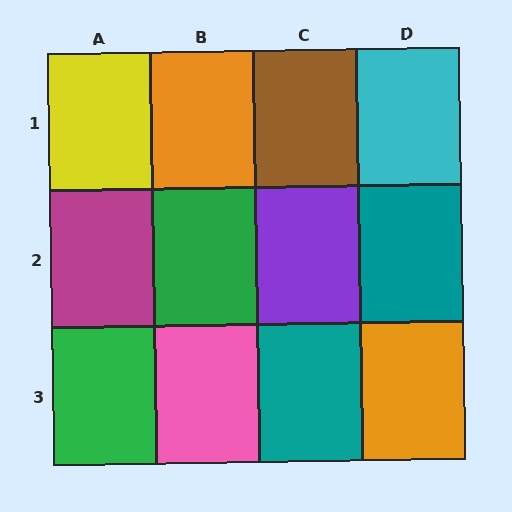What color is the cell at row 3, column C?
Teal.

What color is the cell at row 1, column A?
Yellow.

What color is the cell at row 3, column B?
Pink.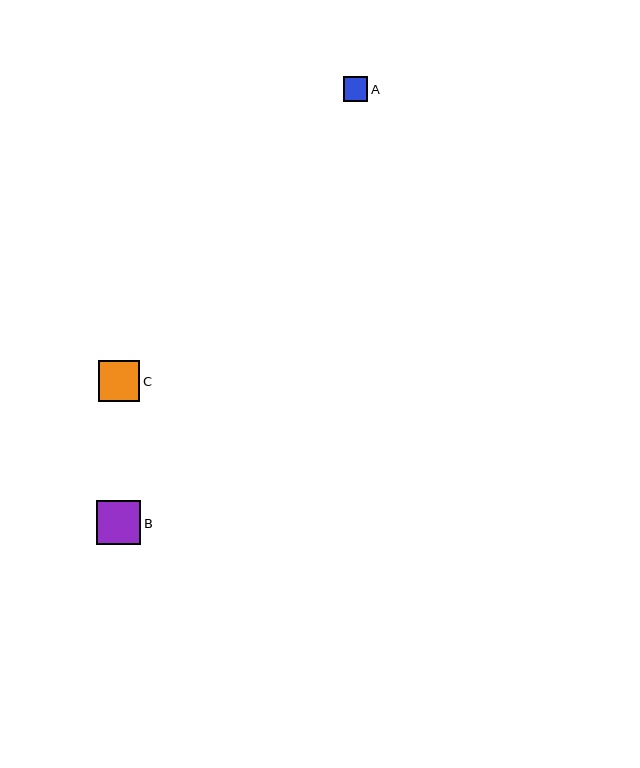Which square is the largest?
Square B is the largest with a size of approximately 44 pixels.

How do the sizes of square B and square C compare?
Square B and square C are approximately the same size.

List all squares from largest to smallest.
From largest to smallest: B, C, A.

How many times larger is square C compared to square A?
Square C is approximately 1.7 times the size of square A.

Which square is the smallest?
Square A is the smallest with a size of approximately 24 pixels.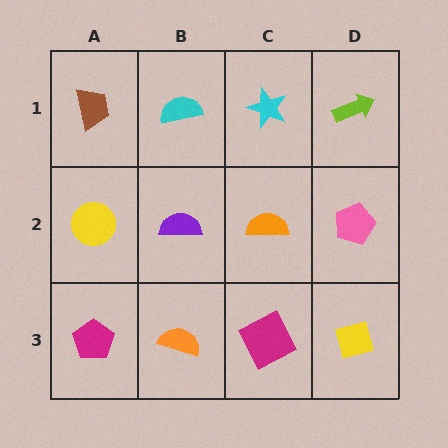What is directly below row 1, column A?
A yellow circle.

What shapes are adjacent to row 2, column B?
A cyan semicircle (row 1, column B), an orange semicircle (row 3, column B), a yellow circle (row 2, column A), an orange semicircle (row 2, column C).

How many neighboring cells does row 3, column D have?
2.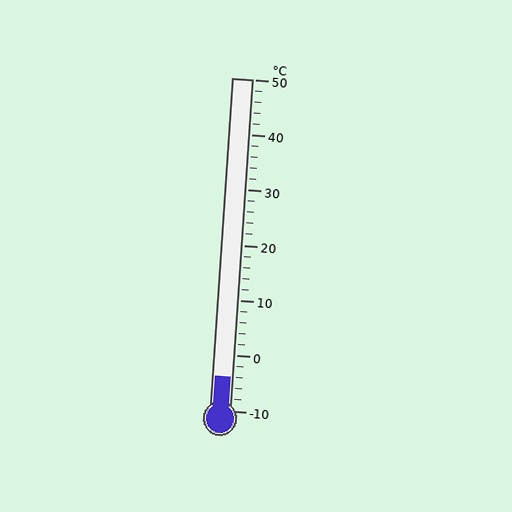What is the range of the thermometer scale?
The thermometer scale ranges from -10°C to 50°C.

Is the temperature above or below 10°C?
The temperature is below 10°C.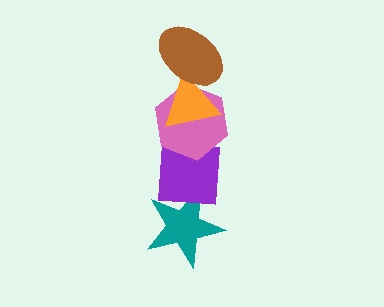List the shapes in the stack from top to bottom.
From top to bottom: the brown ellipse, the orange triangle, the pink hexagon, the purple square, the teal star.